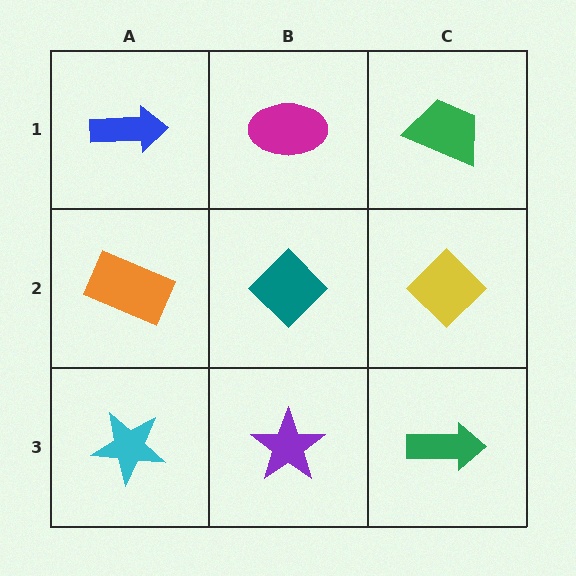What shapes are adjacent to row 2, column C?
A green trapezoid (row 1, column C), a green arrow (row 3, column C), a teal diamond (row 2, column B).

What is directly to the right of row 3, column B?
A green arrow.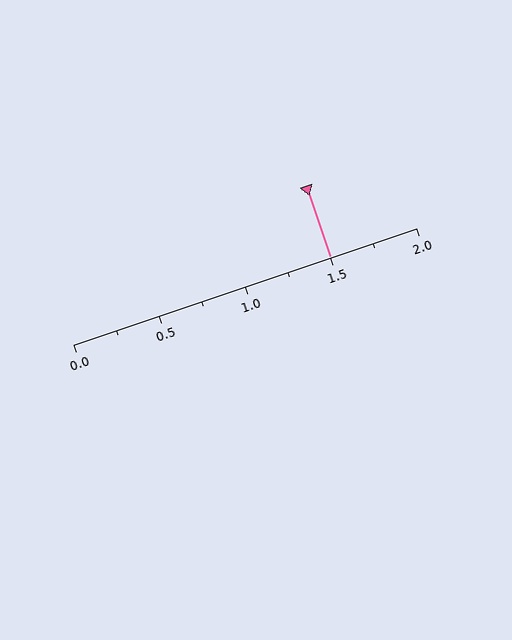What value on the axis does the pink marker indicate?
The marker indicates approximately 1.5.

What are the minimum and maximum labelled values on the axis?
The axis runs from 0.0 to 2.0.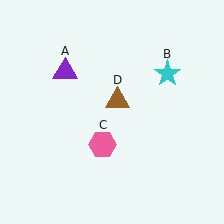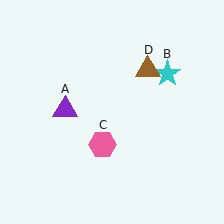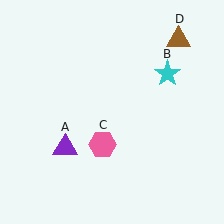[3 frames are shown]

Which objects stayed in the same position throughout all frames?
Cyan star (object B) and pink hexagon (object C) remained stationary.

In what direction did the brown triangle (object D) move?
The brown triangle (object D) moved up and to the right.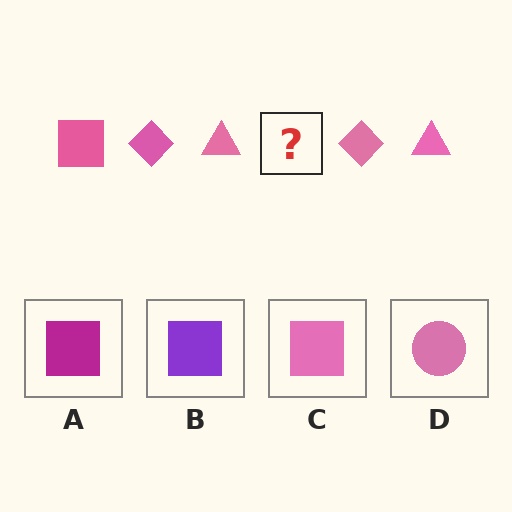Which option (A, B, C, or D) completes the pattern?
C.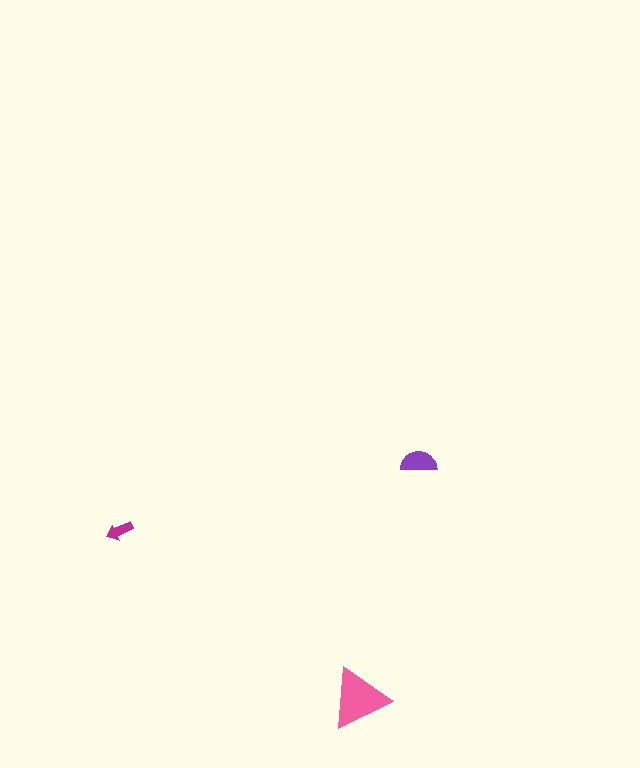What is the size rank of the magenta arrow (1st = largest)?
3rd.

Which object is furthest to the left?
The magenta arrow is leftmost.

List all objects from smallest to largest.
The magenta arrow, the purple semicircle, the pink triangle.